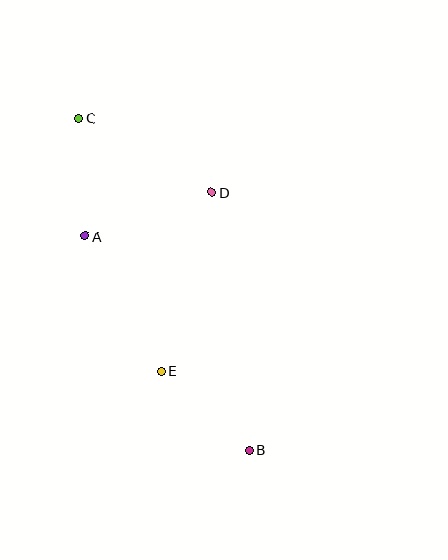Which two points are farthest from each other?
Points B and C are farthest from each other.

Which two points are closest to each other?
Points A and C are closest to each other.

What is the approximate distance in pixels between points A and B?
The distance between A and B is approximately 270 pixels.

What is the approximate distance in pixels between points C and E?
The distance between C and E is approximately 266 pixels.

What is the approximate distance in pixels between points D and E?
The distance between D and E is approximately 186 pixels.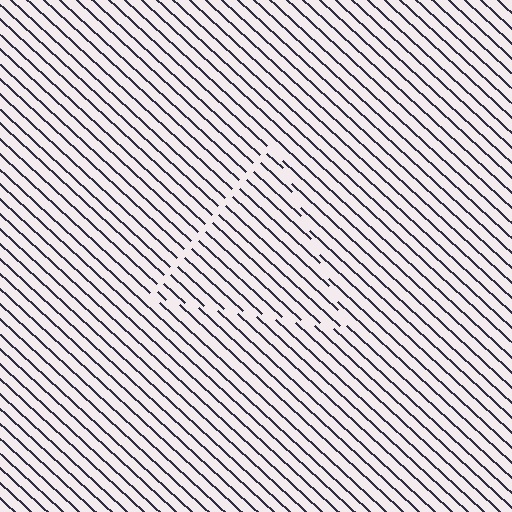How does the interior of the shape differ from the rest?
The interior of the shape contains the same grating, shifted by half a period — the contour is defined by the phase discontinuity where line-ends from the inner and outer gratings abut.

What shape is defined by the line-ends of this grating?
An illusory triangle. The interior of the shape contains the same grating, shifted by half a period — the contour is defined by the phase discontinuity where line-ends from the inner and outer gratings abut.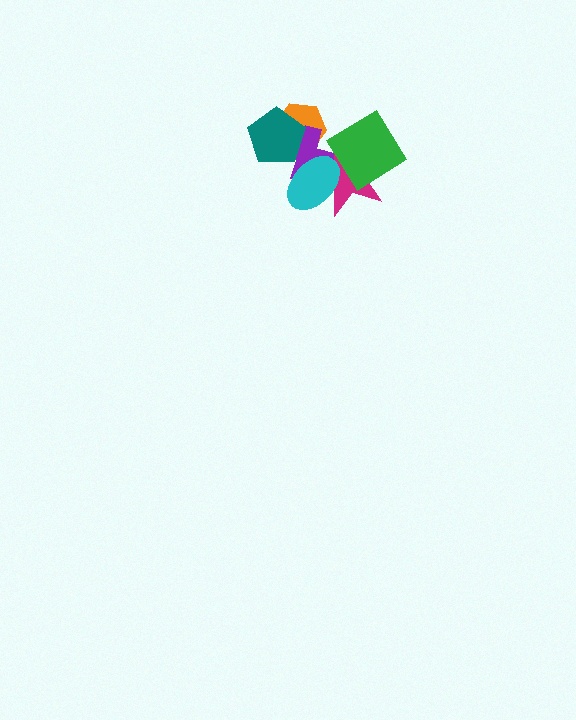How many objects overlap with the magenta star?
3 objects overlap with the magenta star.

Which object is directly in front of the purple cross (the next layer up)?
The magenta star is directly in front of the purple cross.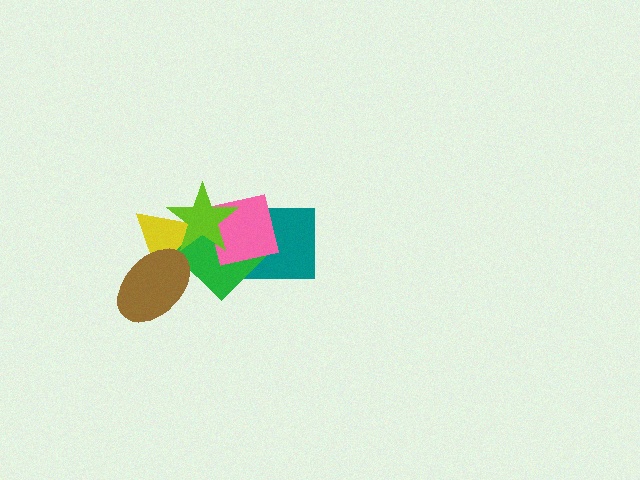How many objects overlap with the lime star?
3 objects overlap with the lime star.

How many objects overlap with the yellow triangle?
3 objects overlap with the yellow triangle.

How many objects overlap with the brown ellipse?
2 objects overlap with the brown ellipse.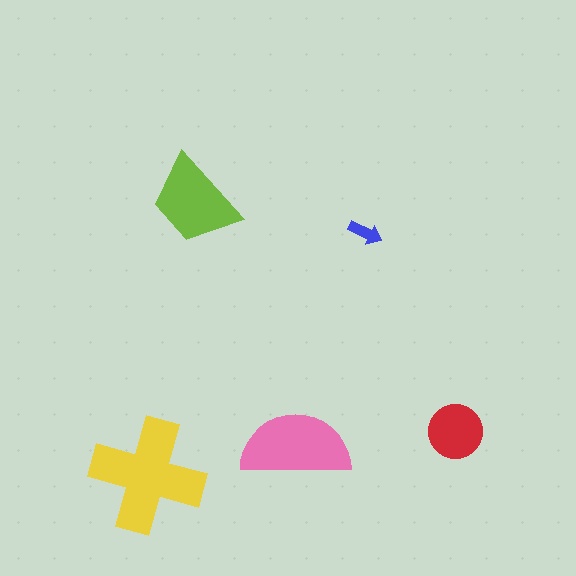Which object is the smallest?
The blue arrow.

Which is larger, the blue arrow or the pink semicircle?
The pink semicircle.